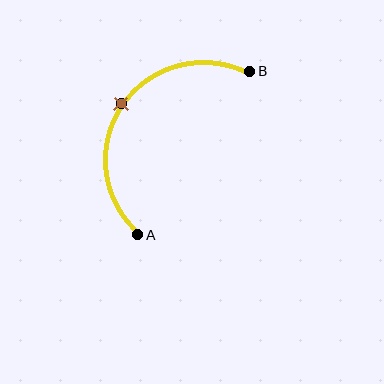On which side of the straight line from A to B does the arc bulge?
The arc bulges above and to the left of the straight line connecting A and B.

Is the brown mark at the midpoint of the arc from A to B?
Yes. The brown mark lies on the arc at equal arc-length from both A and B — it is the arc midpoint.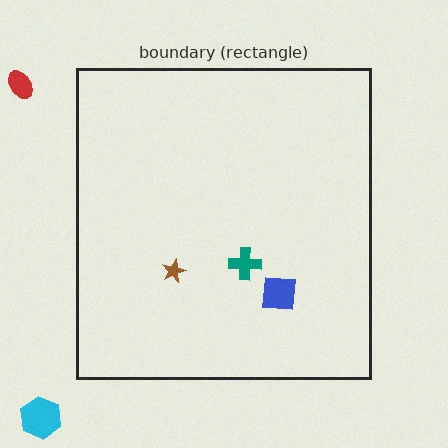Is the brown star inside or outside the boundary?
Inside.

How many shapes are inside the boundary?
3 inside, 2 outside.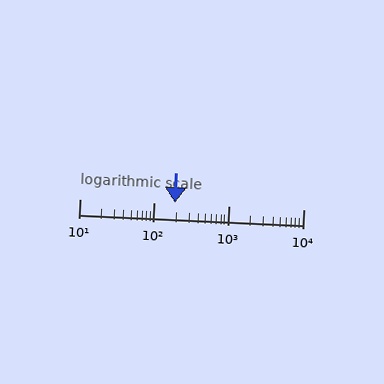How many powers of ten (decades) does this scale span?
The scale spans 3 decades, from 10 to 10000.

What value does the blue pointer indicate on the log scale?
The pointer indicates approximately 190.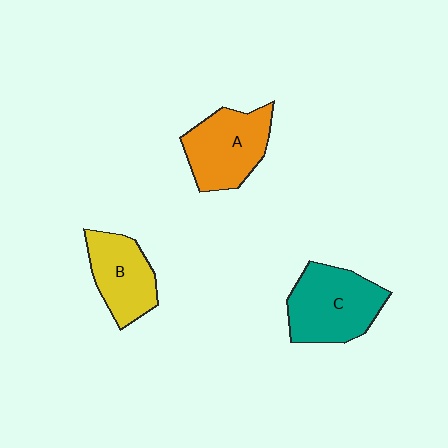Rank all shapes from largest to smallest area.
From largest to smallest: C (teal), A (orange), B (yellow).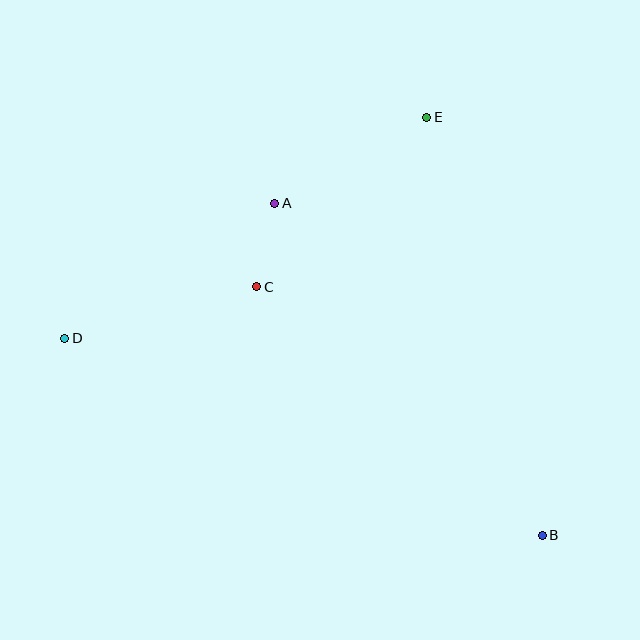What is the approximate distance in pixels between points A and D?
The distance between A and D is approximately 250 pixels.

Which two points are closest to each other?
Points A and C are closest to each other.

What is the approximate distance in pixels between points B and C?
The distance between B and C is approximately 378 pixels.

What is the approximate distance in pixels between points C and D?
The distance between C and D is approximately 199 pixels.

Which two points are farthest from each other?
Points B and D are farthest from each other.